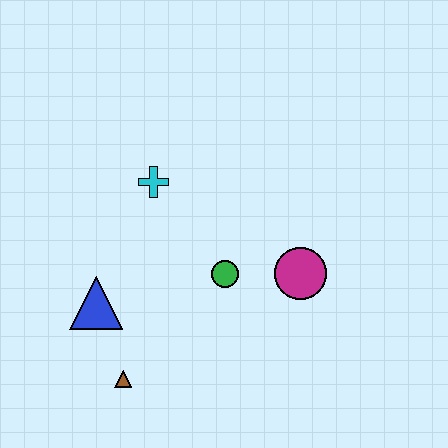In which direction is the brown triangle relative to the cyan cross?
The brown triangle is below the cyan cross.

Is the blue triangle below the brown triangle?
No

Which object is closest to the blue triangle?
The brown triangle is closest to the blue triangle.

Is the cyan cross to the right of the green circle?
No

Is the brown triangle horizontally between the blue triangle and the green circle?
Yes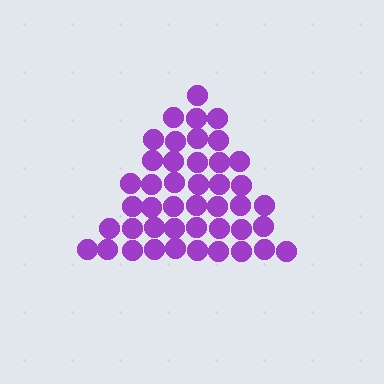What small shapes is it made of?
It is made of small circles.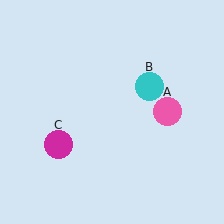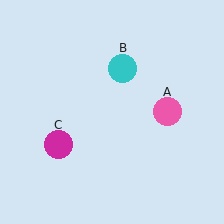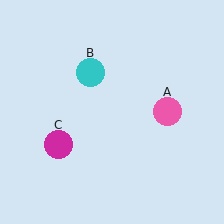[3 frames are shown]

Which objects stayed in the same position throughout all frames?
Pink circle (object A) and magenta circle (object C) remained stationary.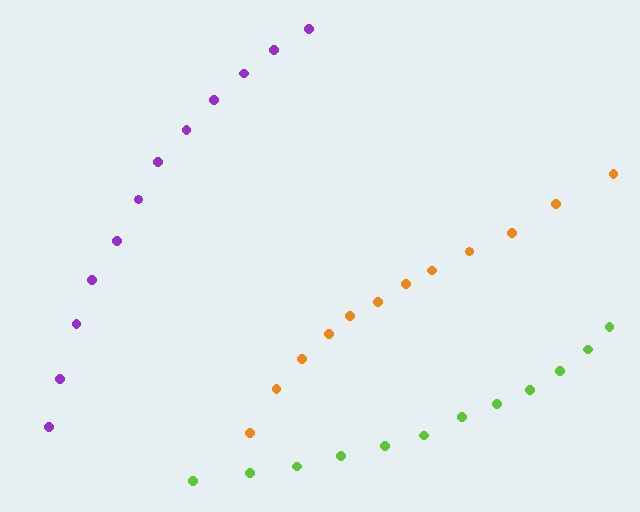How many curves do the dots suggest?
There are 3 distinct paths.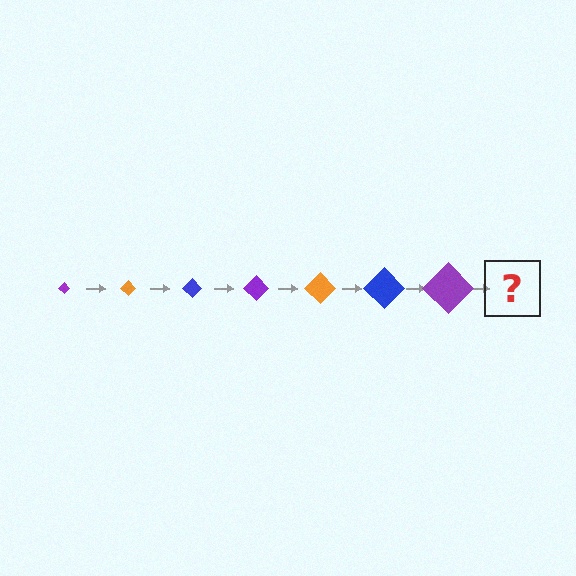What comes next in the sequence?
The next element should be an orange diamond, larger than the previous one.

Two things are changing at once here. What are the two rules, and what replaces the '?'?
The two rules are that the diamond grows larger each step and the color cycles through purple, orange, and blue. The '?' should be an orange diamond, larger than the previous one.